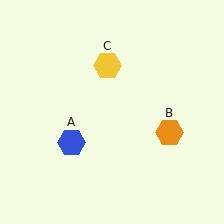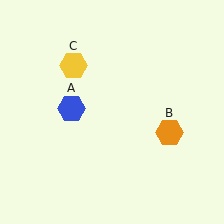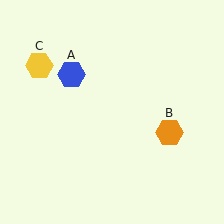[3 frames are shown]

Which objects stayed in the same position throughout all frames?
Orange hexagon (object B) remained stationary.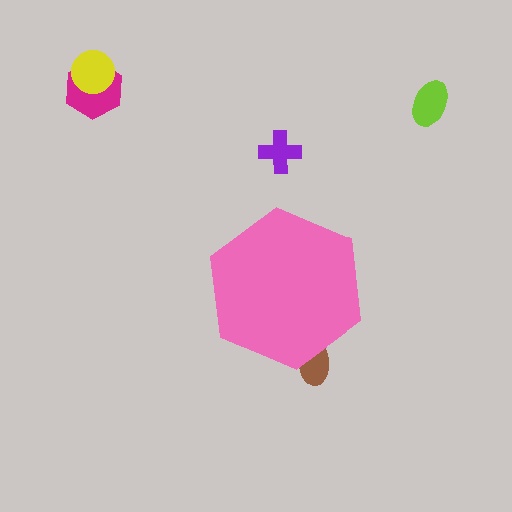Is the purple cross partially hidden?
No, the purple cross is fully visible.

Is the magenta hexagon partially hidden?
No, the magenta hexagon is fully visible.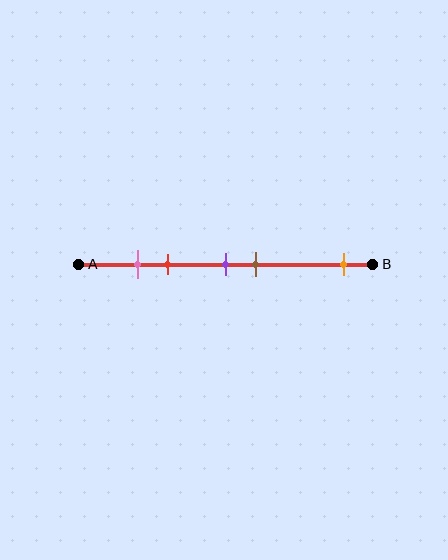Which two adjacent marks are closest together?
The pink and red marks are the closest adjacent pair.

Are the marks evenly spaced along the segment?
No, the marks are not evenly spaced.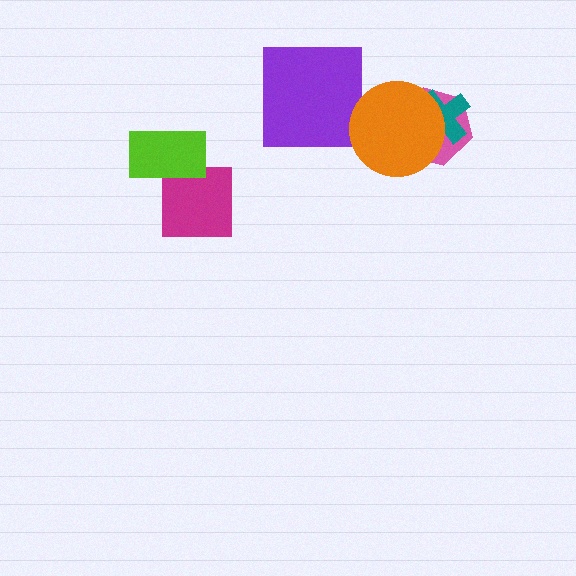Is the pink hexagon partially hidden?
Yes, it is partially covered by another shape.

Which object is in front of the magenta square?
The lime rectangle is in front of the magenta square.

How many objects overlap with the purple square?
0 objects overlap with the purple square.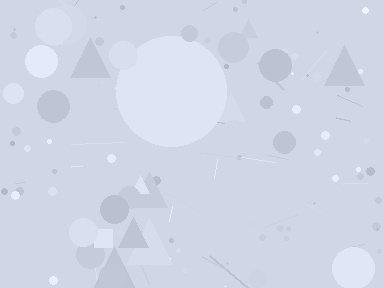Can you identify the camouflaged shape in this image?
The camouflaged shape is a circle.